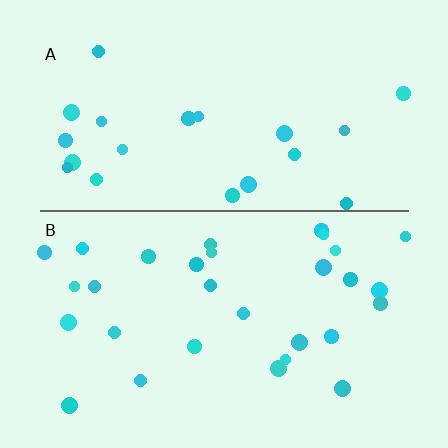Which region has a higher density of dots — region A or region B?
B (the bottom).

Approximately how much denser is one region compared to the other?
Approximately 1.4× — region B over region A.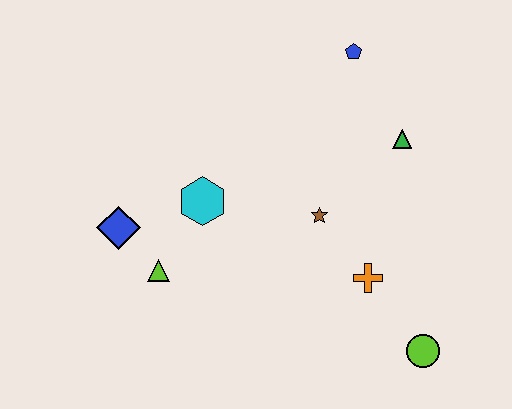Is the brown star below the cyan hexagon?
Yes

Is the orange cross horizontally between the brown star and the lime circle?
Yes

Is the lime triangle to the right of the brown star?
No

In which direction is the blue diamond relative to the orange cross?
The blue diamond is to the left of the orange cross.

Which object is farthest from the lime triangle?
The blue pentagon is farthest from the lime triangle.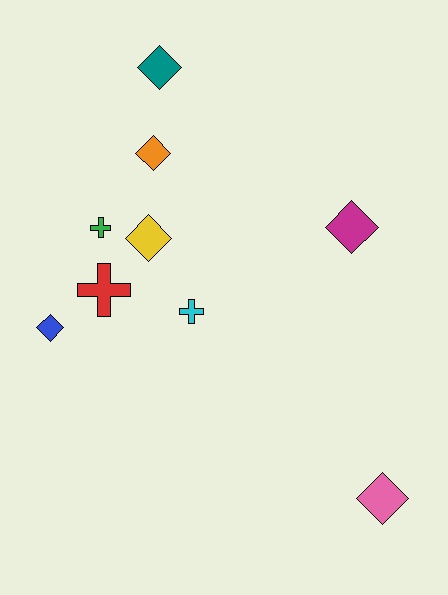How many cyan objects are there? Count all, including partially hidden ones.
There is 1 cyan object.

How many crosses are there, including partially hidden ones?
There are 3 crosses.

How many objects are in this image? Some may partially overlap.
There are 9 objects.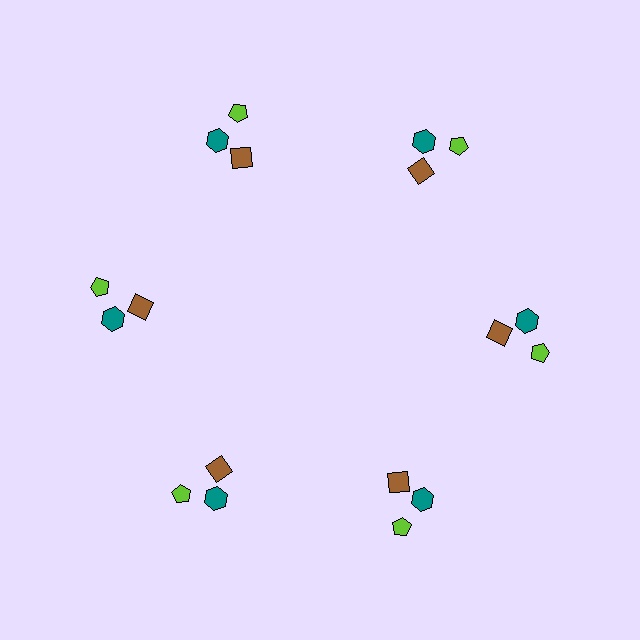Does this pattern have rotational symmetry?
Yes, this pattern has 6-fold rotational symmetry. It looks the same after rotating 60 degrees around the center.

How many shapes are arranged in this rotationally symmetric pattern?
There are 18 shapes, arranged in 6 groups of 3.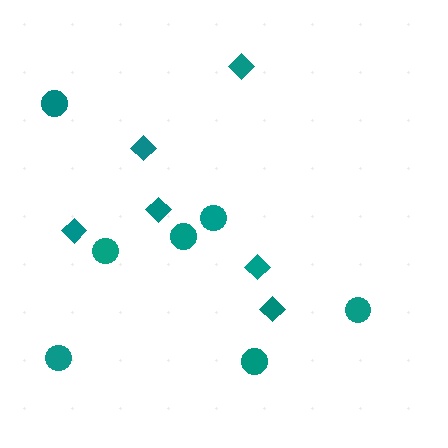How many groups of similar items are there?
There are 2 groups: one group of diamonds (6) and one group of circles (7).